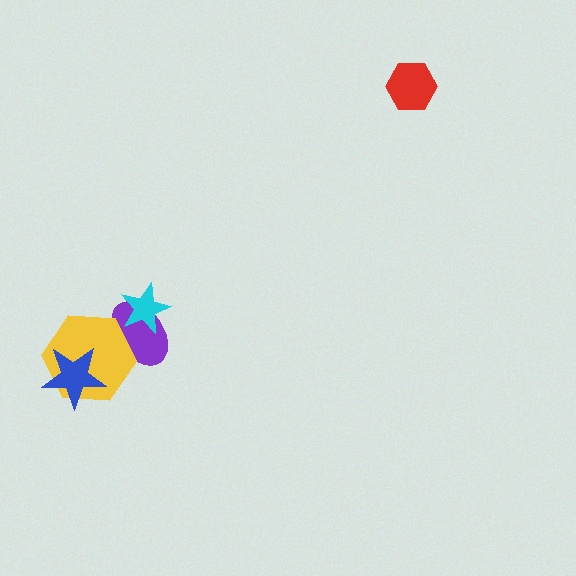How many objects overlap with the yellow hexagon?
2 objects overlap with the yellow hexagon.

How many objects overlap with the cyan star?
1 object overlaps with the cyan star.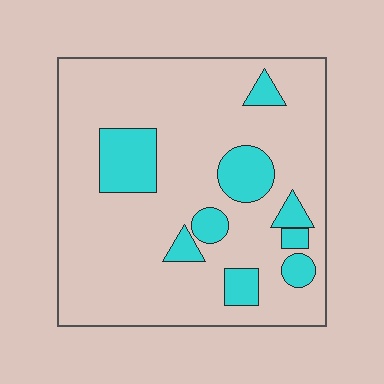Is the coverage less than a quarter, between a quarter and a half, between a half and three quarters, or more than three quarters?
Less than a quarter.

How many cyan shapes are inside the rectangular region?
9.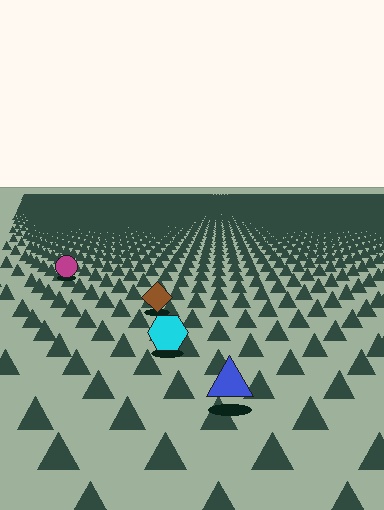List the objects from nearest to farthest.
From nearest to farthest: the blue triangle, the cyan hexagon, the brown diamond, the magenta circle.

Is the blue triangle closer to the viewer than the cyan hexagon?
Yes. The blue triangle is closer — you can tell from the texture gradient: the ground texture is coarser near it.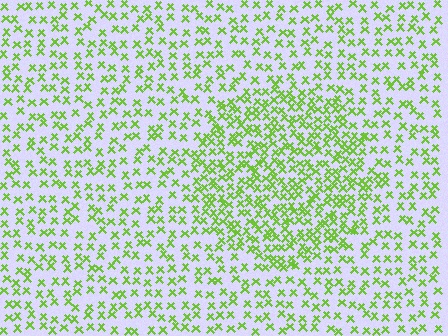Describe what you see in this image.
The image contains small lime elements arranged at two different densities. A circle-shaped region is visible where the elements are more densely packed than the surrounding area.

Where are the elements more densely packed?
The elements are more densely packed inside the circle boundary.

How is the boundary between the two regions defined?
The boundary is defined by a change in element density (approximately 1.9x ratio). All elements are the same color, size, and shape.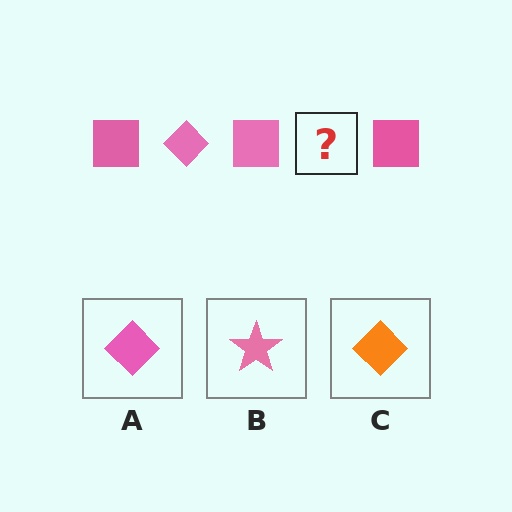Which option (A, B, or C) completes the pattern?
A.